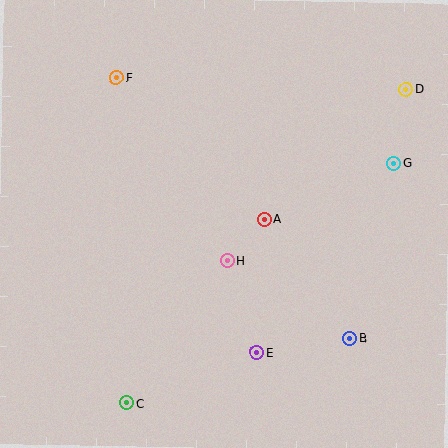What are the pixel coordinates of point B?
Point B is at (350, 338).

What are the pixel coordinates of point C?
Point C is at (126, 403).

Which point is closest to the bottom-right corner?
Point B is closest to the bottom-right corner.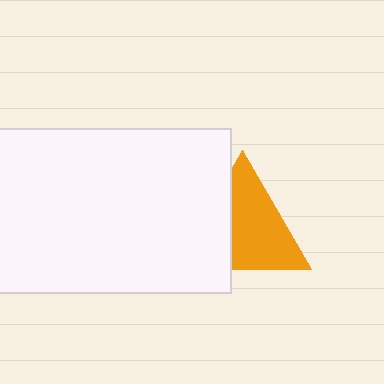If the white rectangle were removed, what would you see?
You would see the complete orange triangle.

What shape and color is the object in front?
The object in front is a white rectangle.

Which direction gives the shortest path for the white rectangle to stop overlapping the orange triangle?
Moving left gives the shortest separation.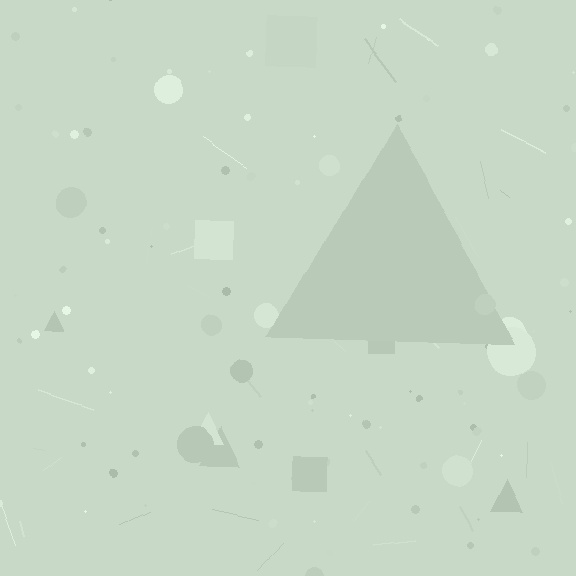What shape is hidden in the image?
A triangle is hidden in the image.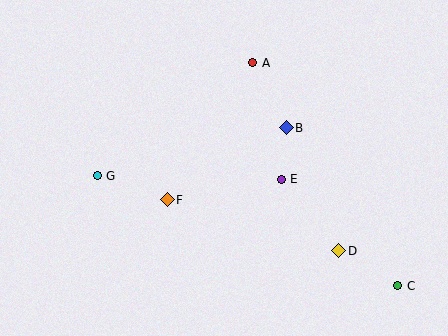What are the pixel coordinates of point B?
Point B is at (286, 128).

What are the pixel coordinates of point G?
Point G is at (97, 176).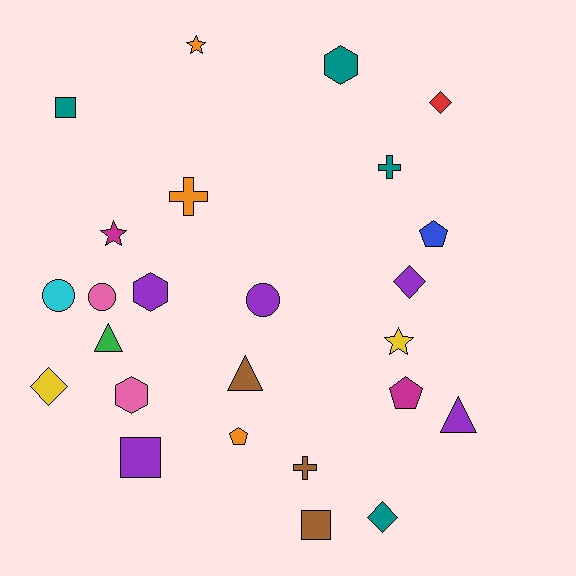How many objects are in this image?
There are 25 objects.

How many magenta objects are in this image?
There are 2 magenta objects.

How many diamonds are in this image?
There are 4 diamonds.